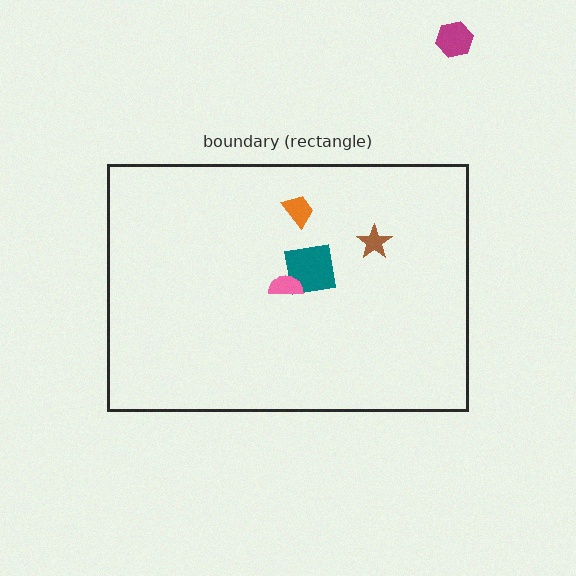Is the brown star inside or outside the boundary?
Inside.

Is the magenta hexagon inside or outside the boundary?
Outside.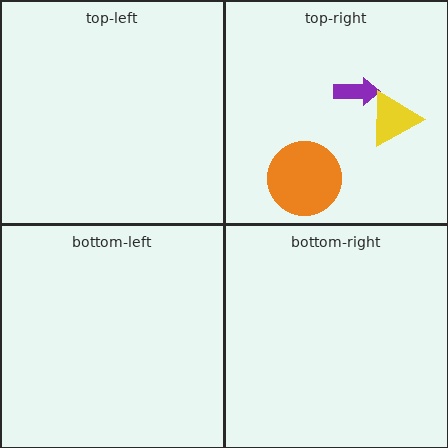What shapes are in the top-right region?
The purple arrow, the orange circle, the yellow triangle.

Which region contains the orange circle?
The top-right region.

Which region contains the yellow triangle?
The top-right region.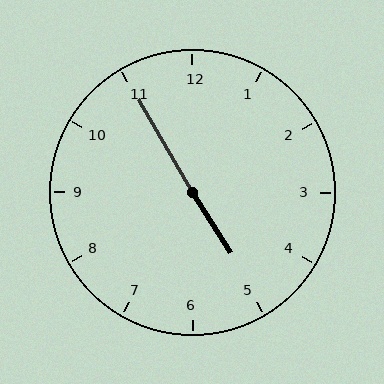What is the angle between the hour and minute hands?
Approximately 178 degrees.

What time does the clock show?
4:55.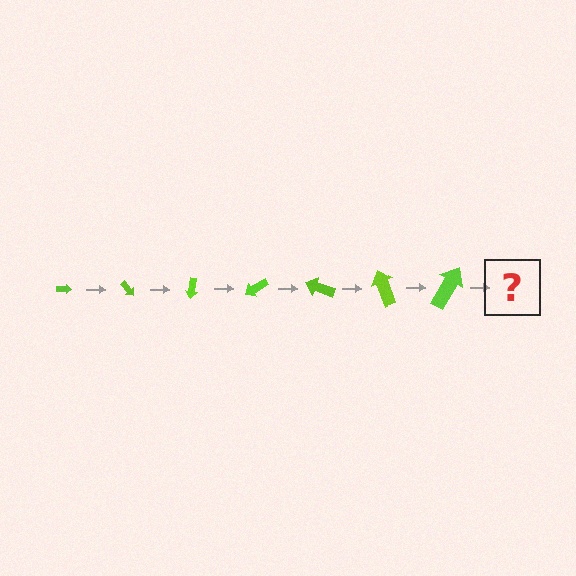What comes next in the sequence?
The next element should be an arrow, larger than the previous one and rotated 350 degrees from the start.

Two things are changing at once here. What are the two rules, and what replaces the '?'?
The two rules are that the arrow grows larger each step and it rotates 50 degrees each step. The '?' should be an arrow, larger than the previous one and rotated 350 degrees from the start.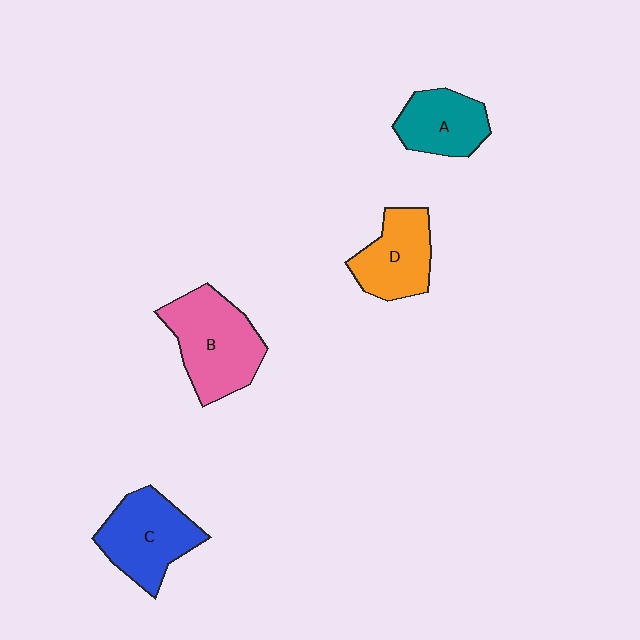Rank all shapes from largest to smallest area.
From largest to smallest: B (pink), C (blue), D (orange), A (teal).